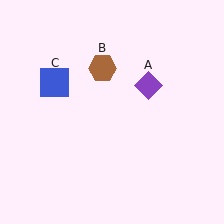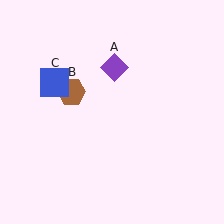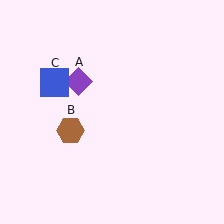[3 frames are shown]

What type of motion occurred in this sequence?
The purple diamond (object A), brown hexagon (object B) rotated counterclockwise around the center of the scene.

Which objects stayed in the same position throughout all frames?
Blue square (object C) remained stationary.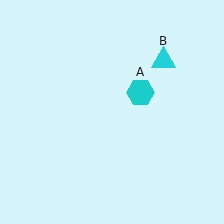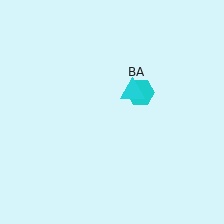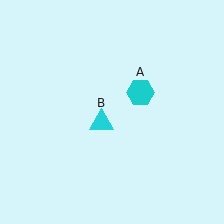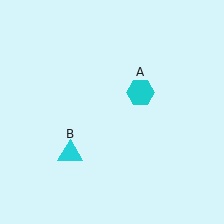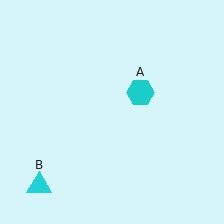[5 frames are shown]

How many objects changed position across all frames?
1 object changed position: cyan triangle (object B).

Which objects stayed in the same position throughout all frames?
Cyan hexagon (object A) remained stationary.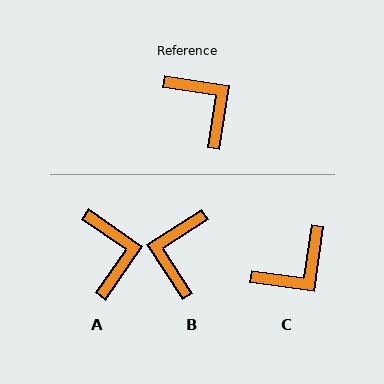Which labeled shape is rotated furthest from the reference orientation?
B, about 132 degrees away.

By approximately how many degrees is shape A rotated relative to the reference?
Approximately 26 degrees clockwise.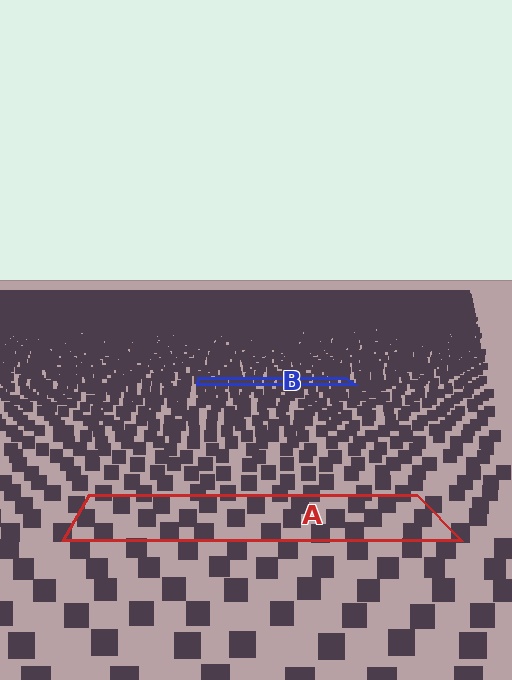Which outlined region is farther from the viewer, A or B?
Region B is farther from the viewer — the texture elements inside it appear smaller and more densely packed.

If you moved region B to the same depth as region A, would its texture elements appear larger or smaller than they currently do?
They would appear larger. At a closer depth, the same texture elements are projected at a bigger on-screen size.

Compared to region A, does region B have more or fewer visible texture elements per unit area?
Region B has more texture elements per unit area — they are packed more densely because it is farther away.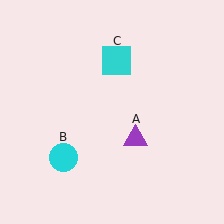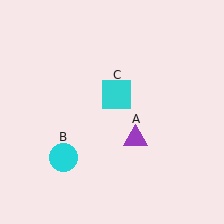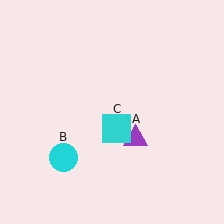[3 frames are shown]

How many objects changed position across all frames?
1 object changed position: cyan square (object C).